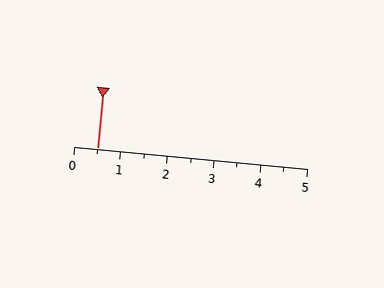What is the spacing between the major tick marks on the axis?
The major ticks are spaced 1 apart.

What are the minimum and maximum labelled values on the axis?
The axis runs from 0 to 5.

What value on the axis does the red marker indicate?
The marker indicates approximately 0.5.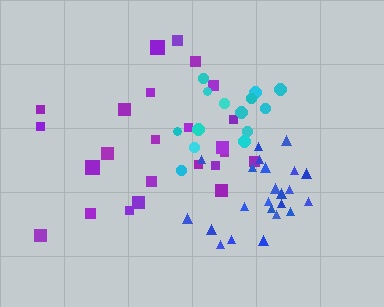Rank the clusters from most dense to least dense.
cyan, blue, purple.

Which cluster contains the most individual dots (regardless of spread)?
Purple (24).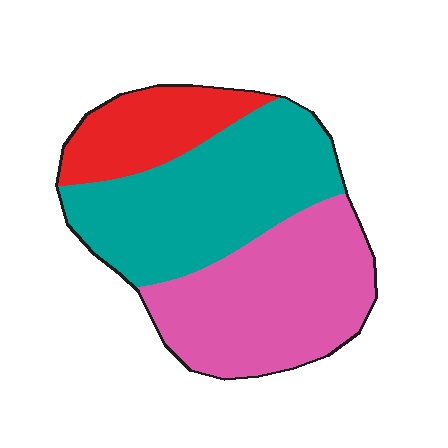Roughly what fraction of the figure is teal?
Teal takes up about two fifths (2/5) of the figure.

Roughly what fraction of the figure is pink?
Pink takes up about two fifths (2/5) of the figure.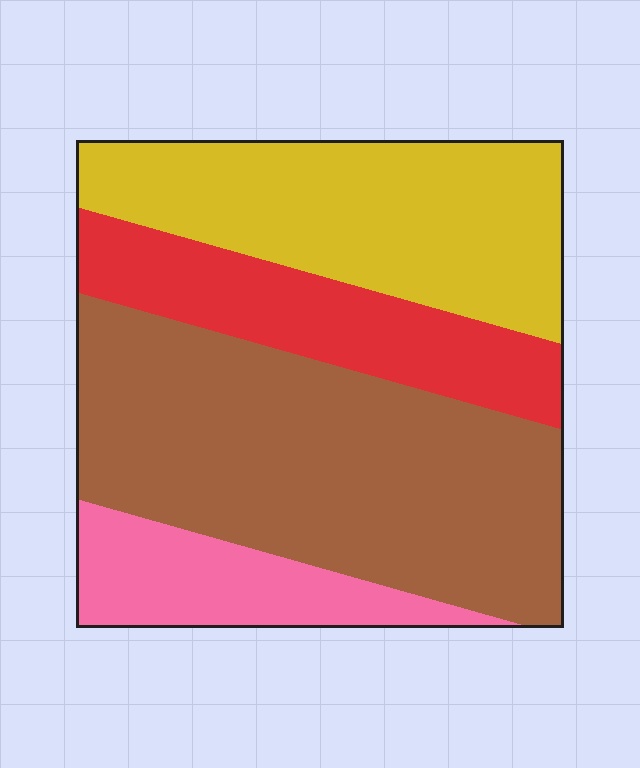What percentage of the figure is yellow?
Yellow covers 28% of the figure.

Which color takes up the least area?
Pink, at roughly 10%.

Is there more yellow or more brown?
Brown.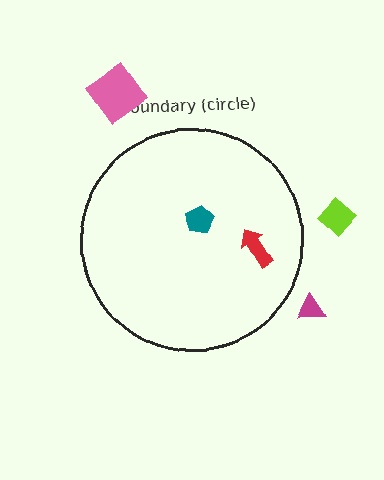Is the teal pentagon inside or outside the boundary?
Inside.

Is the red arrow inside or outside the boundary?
Inside.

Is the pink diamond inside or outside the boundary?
Outside.